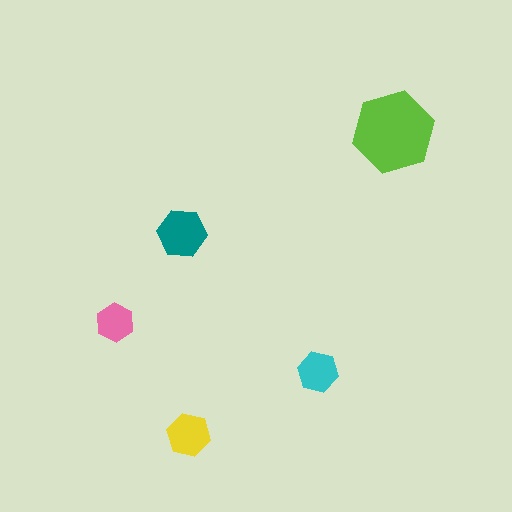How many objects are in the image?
There are 5 objects in the image.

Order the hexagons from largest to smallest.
the lime one, the teal one, the yellow one, the cyan one, the pink one.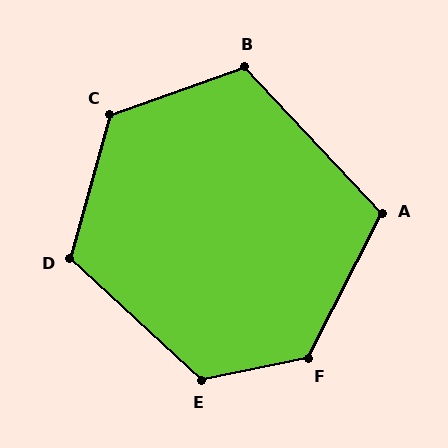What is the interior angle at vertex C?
Approximately 125 degrees (obtuse).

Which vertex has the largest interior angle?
F, at approximately 129 degrees.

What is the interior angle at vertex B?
Approximately 114 degrees (obtuse).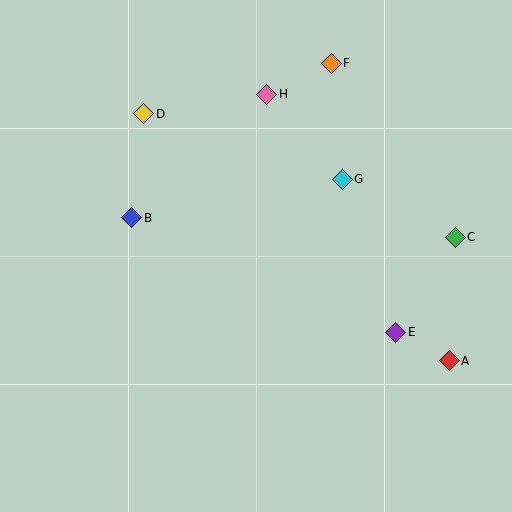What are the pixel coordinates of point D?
Point D is at (144, 114).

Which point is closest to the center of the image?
Point G at (342, 179) is closest to the center.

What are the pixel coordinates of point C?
Point C is at (455, 237).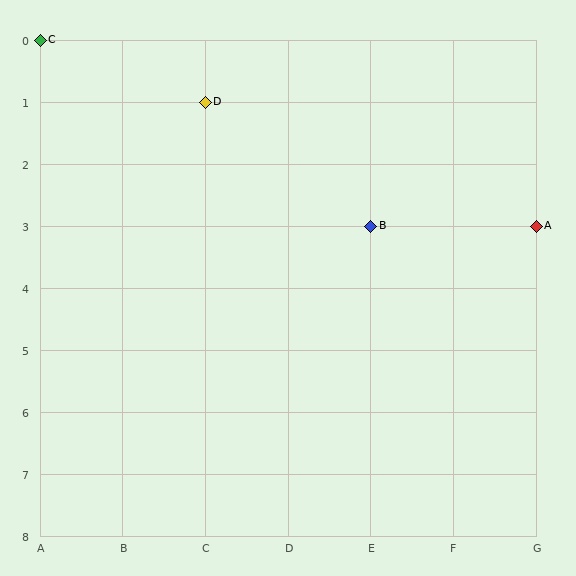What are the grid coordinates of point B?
Point B is at grid coordinates (E, 3).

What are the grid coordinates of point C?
Point C is at grid coordinates (A, 0).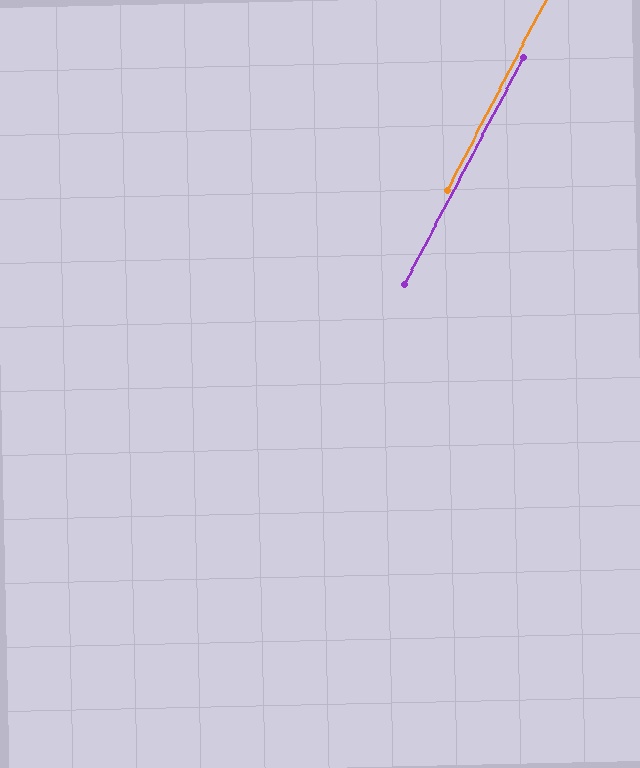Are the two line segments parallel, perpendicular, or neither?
Parallel — their directions differ by only 0.3°.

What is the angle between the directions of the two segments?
Approximately 0 degrees.